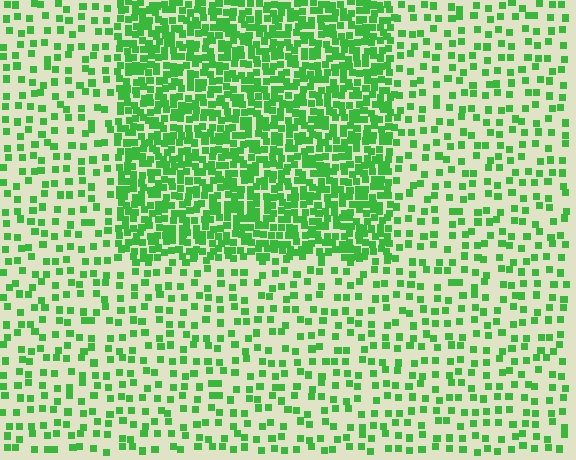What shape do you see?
I see a rectangle.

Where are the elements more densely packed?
The elements are more densely packed inside the rectangle boundary.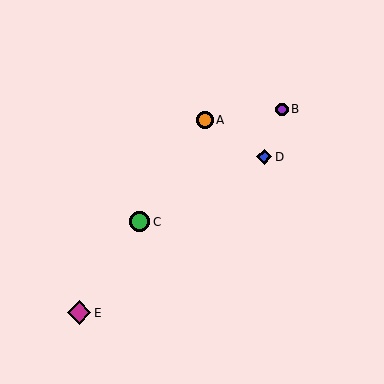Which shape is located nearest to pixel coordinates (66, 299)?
The magenta diamond (labeled E) at (79, 313) is nearest to that location.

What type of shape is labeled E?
Shape E is a magenta diamond.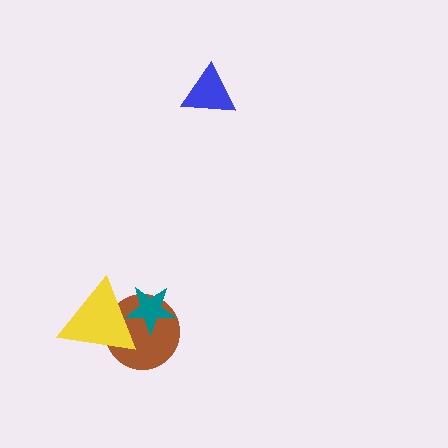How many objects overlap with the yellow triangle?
2 objects overlap with the yellow triangle.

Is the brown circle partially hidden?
Yes, it is partially covered by another shape.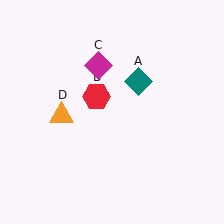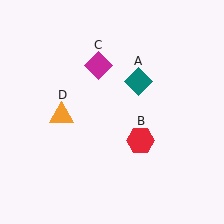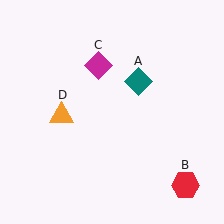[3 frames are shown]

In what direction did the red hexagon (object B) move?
The red hexagon (object B) moved down and to the right.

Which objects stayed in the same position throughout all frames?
Teal diamond (object A) and magenta diamond (object C) and orange triangle (object D) remained stationary.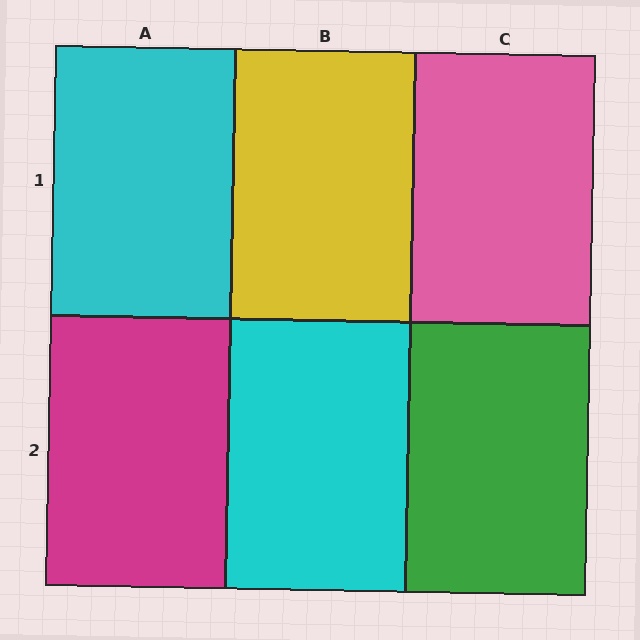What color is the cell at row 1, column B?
Yellow.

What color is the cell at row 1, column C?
Pink.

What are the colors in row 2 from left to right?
Magenta, cyan, green.